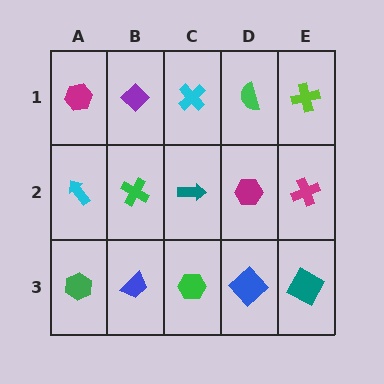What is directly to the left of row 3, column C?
A blue trapezoid.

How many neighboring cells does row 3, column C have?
3.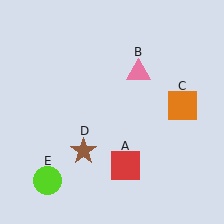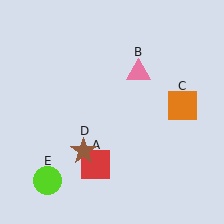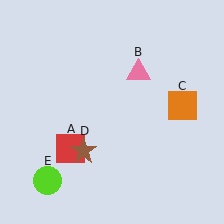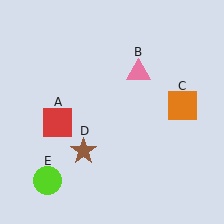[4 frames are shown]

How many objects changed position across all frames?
1 object changed position: red square (object A).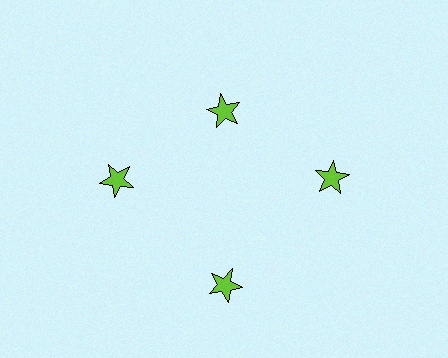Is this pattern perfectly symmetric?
No. The 4 lime stars are arranged in a ring, but one element near the 12 o'clock position is pulled inward toward the center, breaking the 4-fold rotational symmetry.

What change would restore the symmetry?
The symmetry would be restored by moving it outward, back onto the ring so that all 4 stars sit at equal angles and equal distance from the center.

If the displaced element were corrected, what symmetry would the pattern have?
It would have 4-fold rotational symmetry — the pattern would map onto itself every 90 degrees.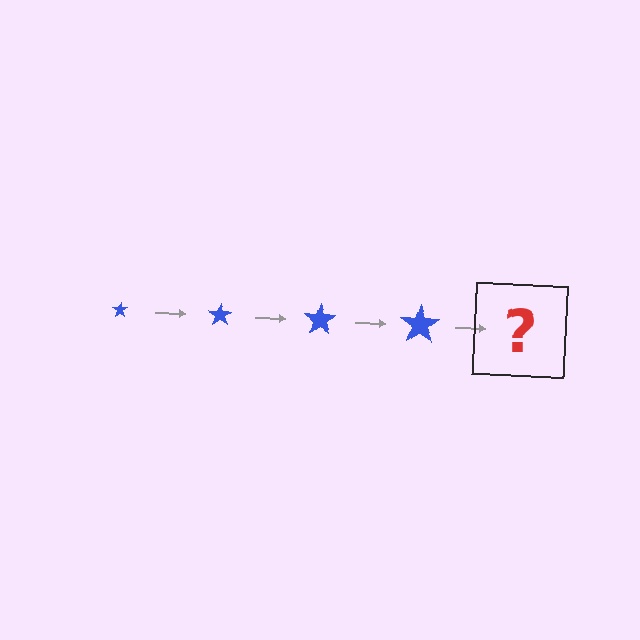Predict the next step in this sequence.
The next step is a blue star, larger than the previous one.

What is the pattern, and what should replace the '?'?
The pattern is that the star gets progressively larger each step. The '?' should be a blue star, larger than the previous one.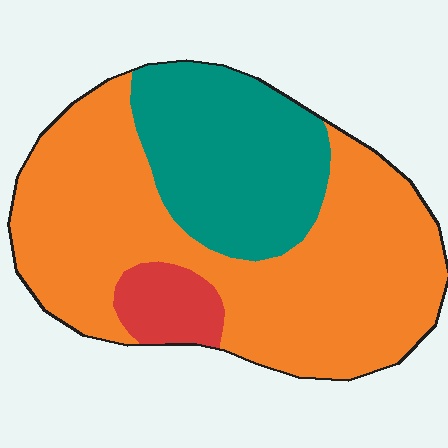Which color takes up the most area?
Orange, at roughly 65%.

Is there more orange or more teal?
Orange.